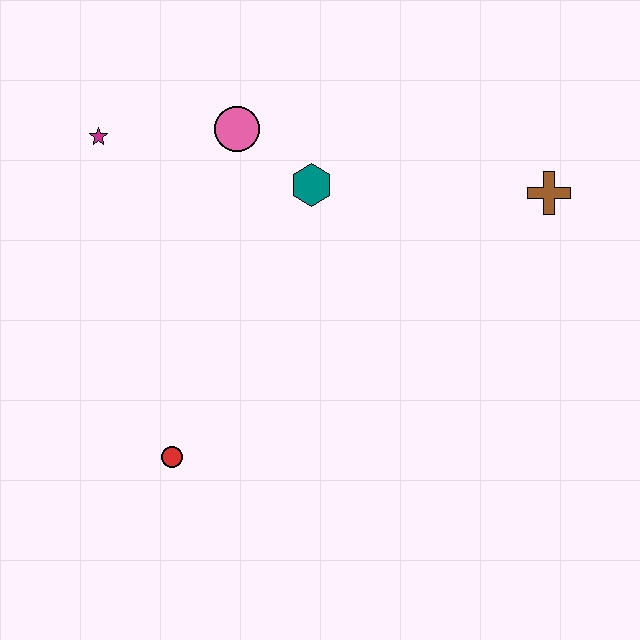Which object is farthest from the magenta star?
The brown cross is farthest from the magenta star.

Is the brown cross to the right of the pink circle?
Yes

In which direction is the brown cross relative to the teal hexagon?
The brown cross is to the right of the teal hexagon.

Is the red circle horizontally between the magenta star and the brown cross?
Yes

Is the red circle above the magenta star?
No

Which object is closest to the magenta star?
The pink circle is closest to the magenta star.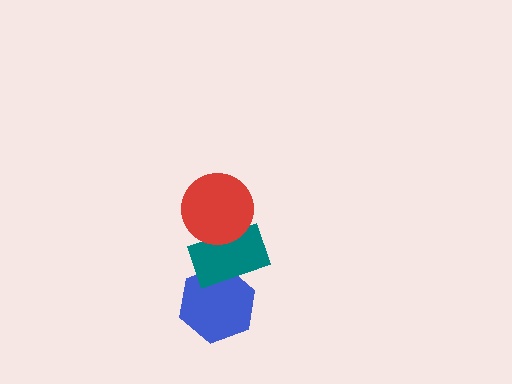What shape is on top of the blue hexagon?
The teal rectangle is on top of the blue hexagon.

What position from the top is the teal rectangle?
The teal rectangle is 2nd from the top.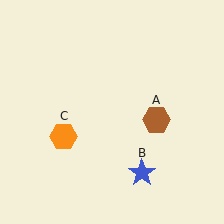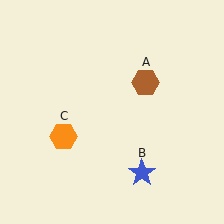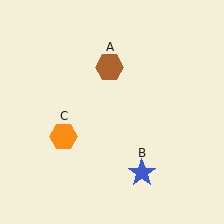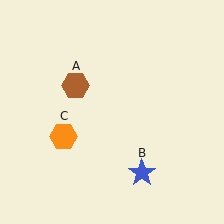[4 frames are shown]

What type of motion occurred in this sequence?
The brown hexagon (object A) rotated counterclockwise around the center of the scene.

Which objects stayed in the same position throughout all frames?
Blue star (object B) and orange hexagon (object C) remained stationary.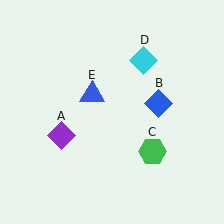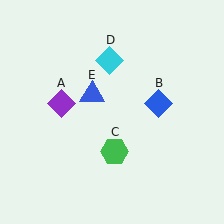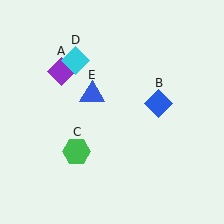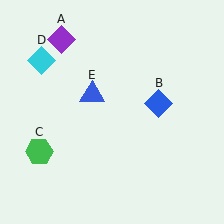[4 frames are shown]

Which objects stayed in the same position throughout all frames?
Blue diamond (object B) and blue triangle (object E) remained stationary.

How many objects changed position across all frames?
3 objects changed position: purple diamond (object A), green hexagon (object C), cyan diamond (object D).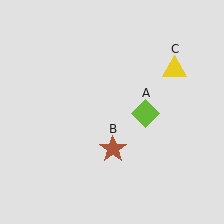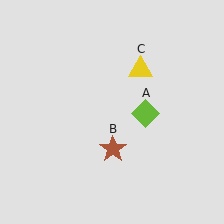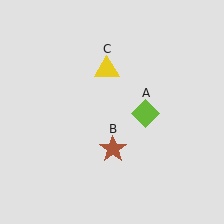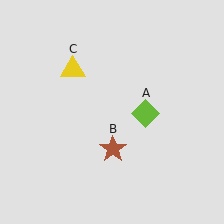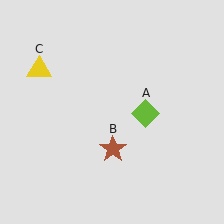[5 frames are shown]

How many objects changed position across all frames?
1 object changed position: yellow triangle (object C).